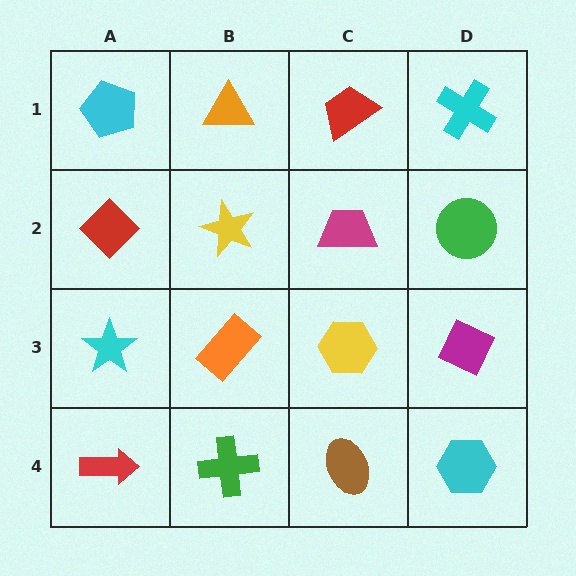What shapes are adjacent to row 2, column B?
An orange triangle (row 1, column B), an orange rectangle (row 3, column B), a red diamond (row 2, column A), a magenta trapezoid (row 2, column C).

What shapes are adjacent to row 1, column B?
A yellow star (row 2, column B), a cyan pentagon (row 1, column A), a red trapezoid (row 1, column C).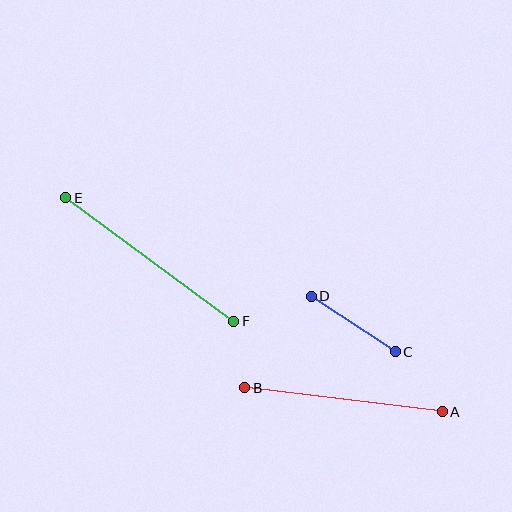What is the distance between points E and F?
The distance is approximately 209 pixels.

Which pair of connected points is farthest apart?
Points E and F are farthest apart.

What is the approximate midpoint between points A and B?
The midpoint is at approximately (343, 400) pixels.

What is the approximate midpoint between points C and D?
The midpoint is at approximately (353, 324) pixels.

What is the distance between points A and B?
The distance is approximately 199 pixels.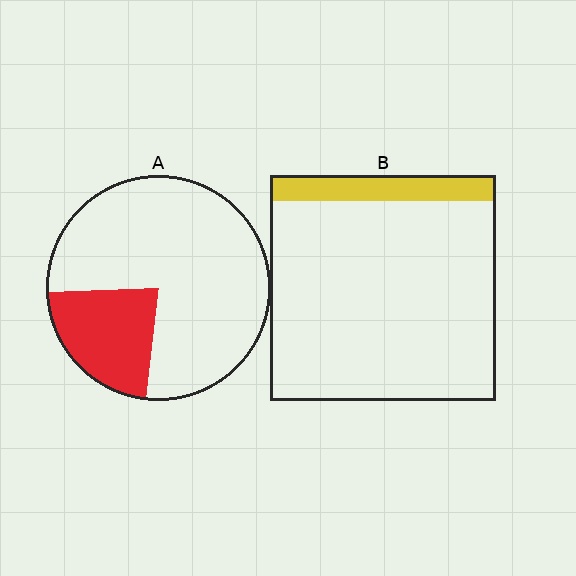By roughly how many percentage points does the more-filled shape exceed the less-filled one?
By roughly 10 percentage points (A over B).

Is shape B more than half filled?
No.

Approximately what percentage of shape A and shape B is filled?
A is approximately 25% and B is approximately 10%.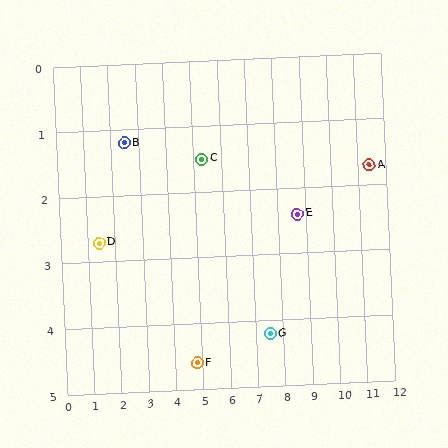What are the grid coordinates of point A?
Point A is at approximately (11.4, 1.7).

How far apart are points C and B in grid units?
Points C and B are about 2.8 grid units apart.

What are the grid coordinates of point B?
Point B is at approximately (2.5, 1.2).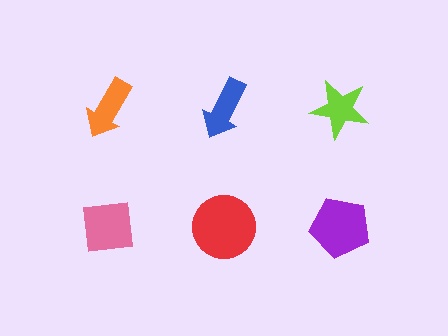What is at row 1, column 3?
A lime star.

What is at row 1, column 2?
A blue arrow.